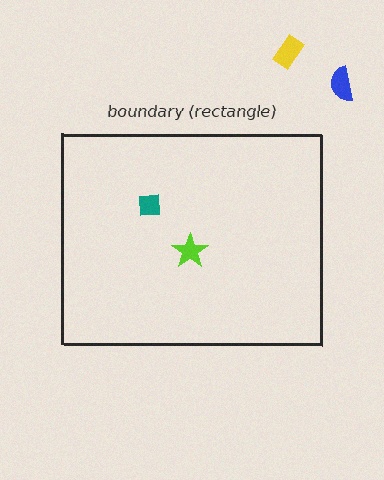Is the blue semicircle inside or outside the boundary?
Outside.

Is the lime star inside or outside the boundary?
Inside.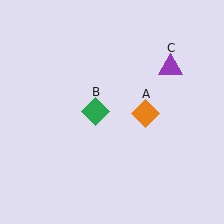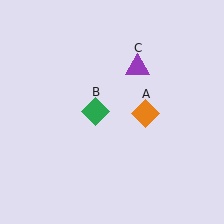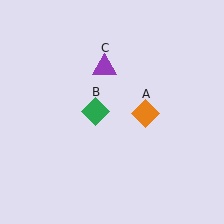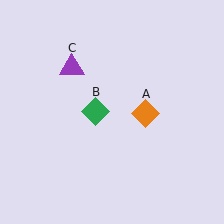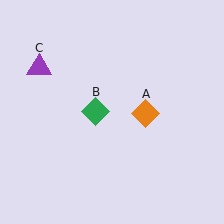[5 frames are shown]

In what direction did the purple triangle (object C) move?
The purple triangle (object C) moved left.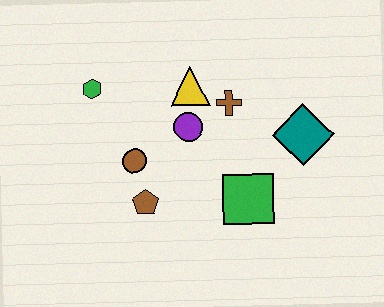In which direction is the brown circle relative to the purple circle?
The brown circle is to the left of the purple circle.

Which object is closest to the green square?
The teal diamond is closest to the green square.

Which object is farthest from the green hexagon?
The teal diamond is farthest from the green hexagon.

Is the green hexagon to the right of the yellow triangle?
No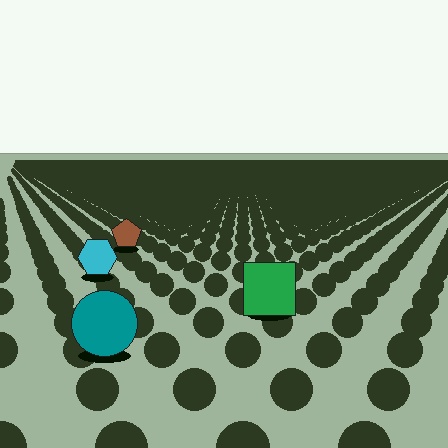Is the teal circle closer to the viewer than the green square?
Yes. The teal circle is closer — you can tell from the texture gradient: the ground texture is coarser near it.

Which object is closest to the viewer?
The teal circle is closest. The texture marks near it are larger and more spread out.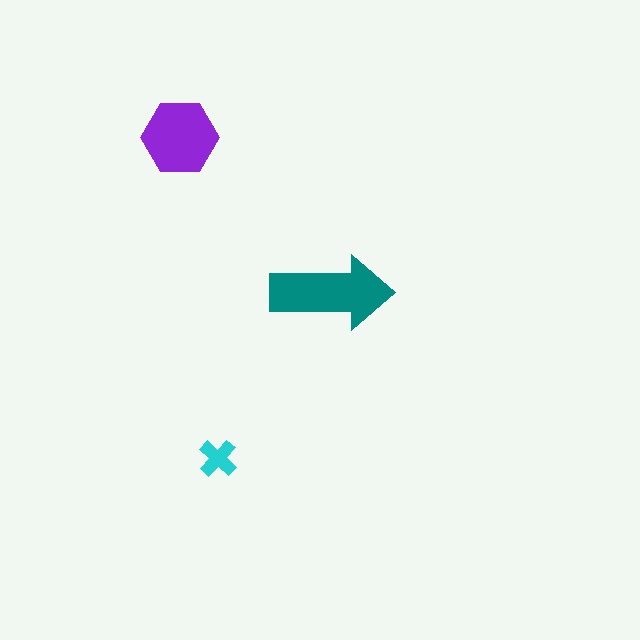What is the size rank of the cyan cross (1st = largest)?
3rd.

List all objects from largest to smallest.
The teal arrow, the purple hexagon, the cyan cross.